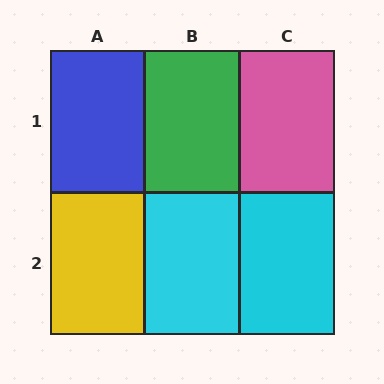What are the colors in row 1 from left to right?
Blue, green, pink.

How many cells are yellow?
1 cell is yellow.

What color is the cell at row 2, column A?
Yellow.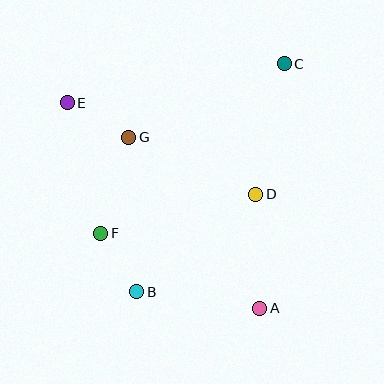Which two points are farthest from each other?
Points A and E are farthest from each other.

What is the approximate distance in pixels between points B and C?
The distance between B and C is approximately 271 pixels.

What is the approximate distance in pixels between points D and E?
The distance between D and E is approximately 210 pixels.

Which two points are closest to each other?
Points B and F are closest to each other.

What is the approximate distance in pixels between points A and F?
The distance between A and F is approximately 176 pixels.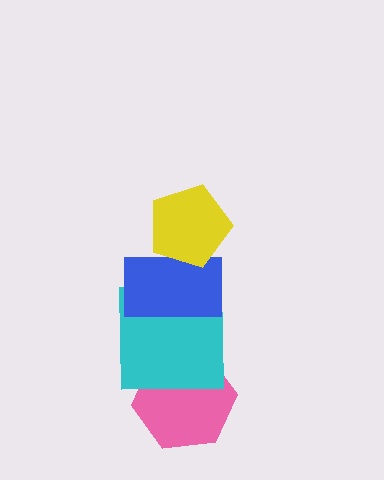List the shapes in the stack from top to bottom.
From top to bottom: the yellow pentagon, the blue rectangle, the cyan square, the pink hexagon.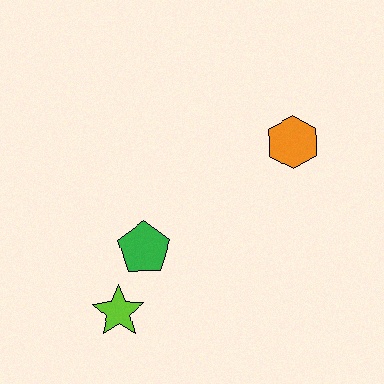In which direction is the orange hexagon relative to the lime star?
The orange hexagon is to the right of the lime star.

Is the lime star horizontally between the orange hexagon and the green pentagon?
No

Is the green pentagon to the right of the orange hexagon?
No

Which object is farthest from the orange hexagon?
The lime star is farthest from the orange hexagon.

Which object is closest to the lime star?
The green pentagon is closest to the lime star.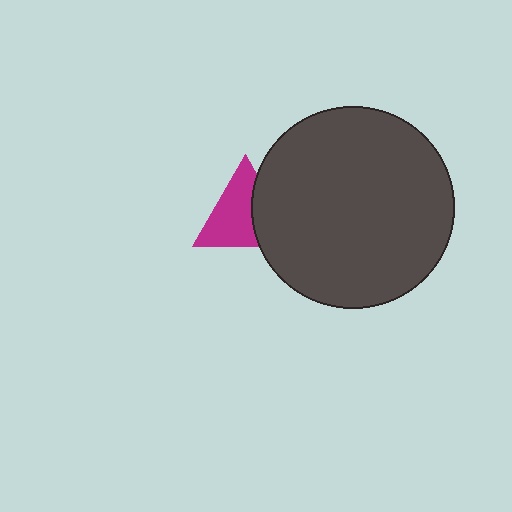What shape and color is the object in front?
The object in front is a dark gray circle.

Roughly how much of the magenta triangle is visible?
About half of it is visible (roughly 64%).